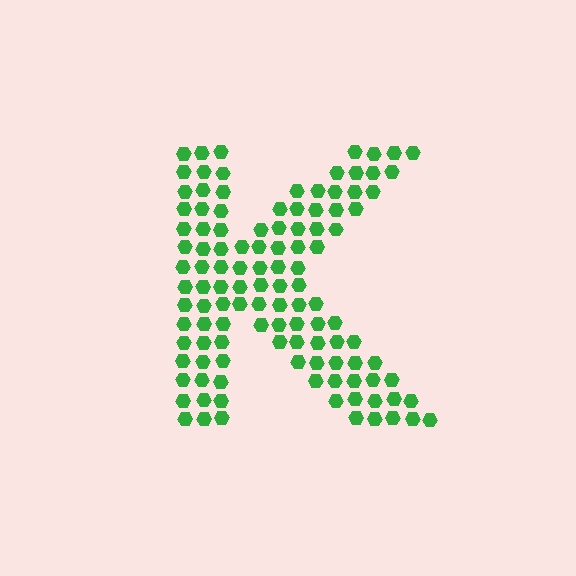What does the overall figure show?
The overall figure shows the letter K.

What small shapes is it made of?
It is made of small hexagons.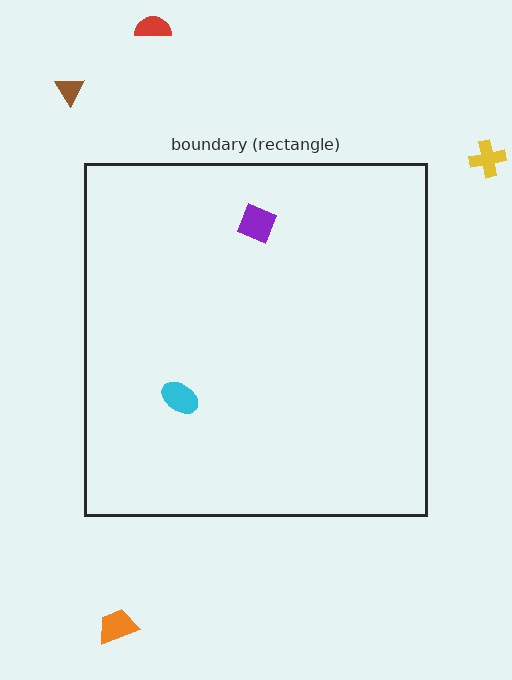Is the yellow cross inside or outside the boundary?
Outside.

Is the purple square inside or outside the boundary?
Inside.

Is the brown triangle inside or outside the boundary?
Outside.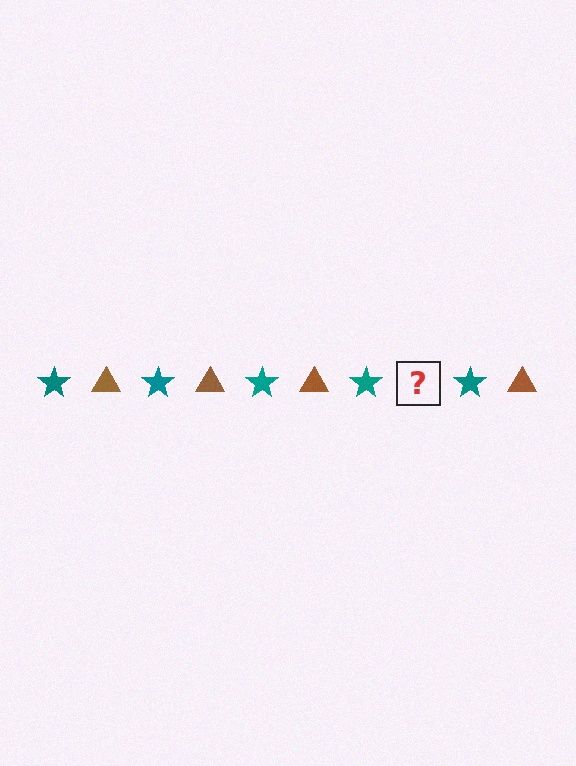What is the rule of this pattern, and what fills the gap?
The rule is that the pattern alternates between teal star and brown triangle. The gap should be filled with a brown triangle.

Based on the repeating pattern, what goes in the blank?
The blank should be a brown triangle.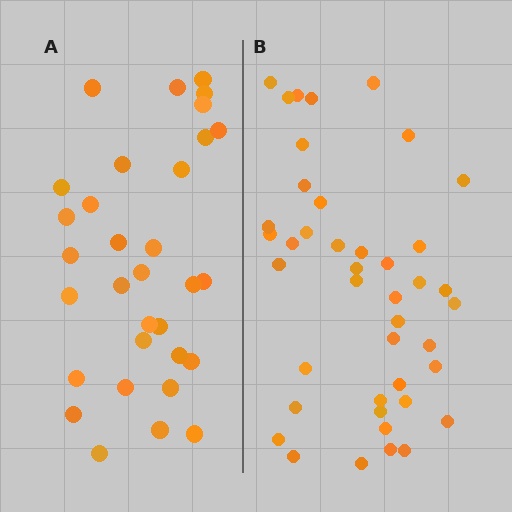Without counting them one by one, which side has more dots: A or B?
Region B (the right region) has more dots.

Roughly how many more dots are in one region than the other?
Region B has roughly 10 or so more dots than region A.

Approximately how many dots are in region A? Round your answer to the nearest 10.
About 30 dots. (The exact count is 32, which rounds to 30.)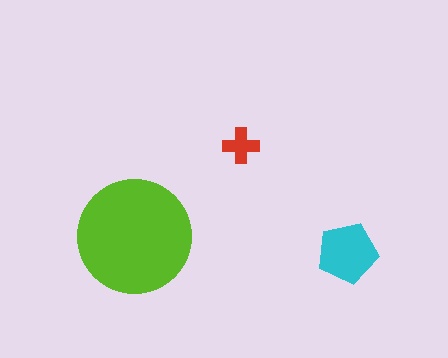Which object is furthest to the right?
The cyan pentagon is rightmost.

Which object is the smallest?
The red cross.